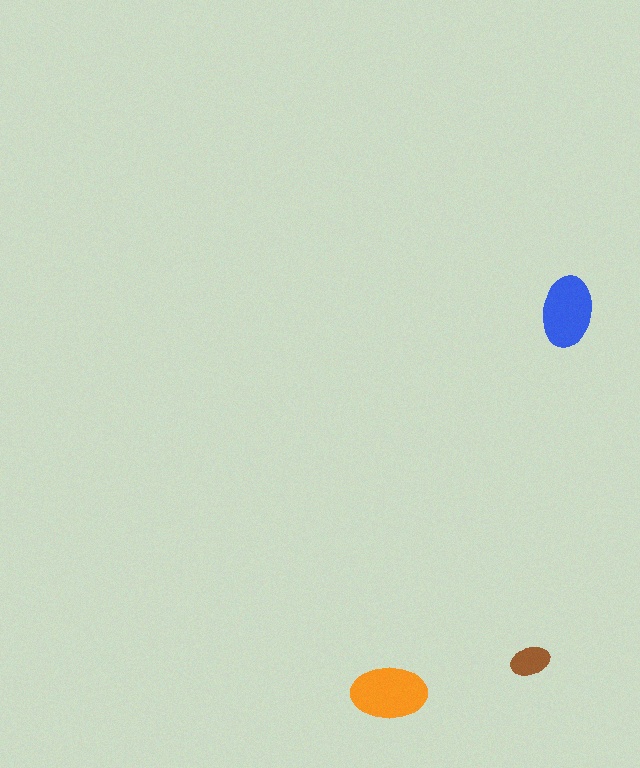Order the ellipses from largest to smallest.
the orange one, the blue one, the brown one.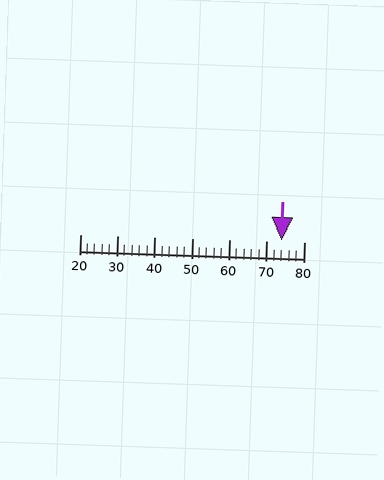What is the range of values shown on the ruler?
The ruler shows values from 20 to 80.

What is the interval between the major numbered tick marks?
The major tick marks are spaced 10 units apart.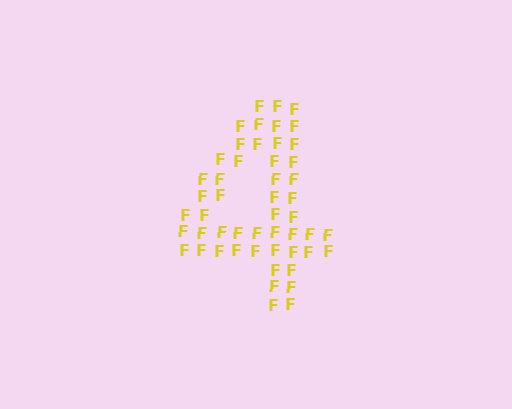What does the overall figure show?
The overall figure shows the digit 4.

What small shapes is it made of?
It is made of small letter F's.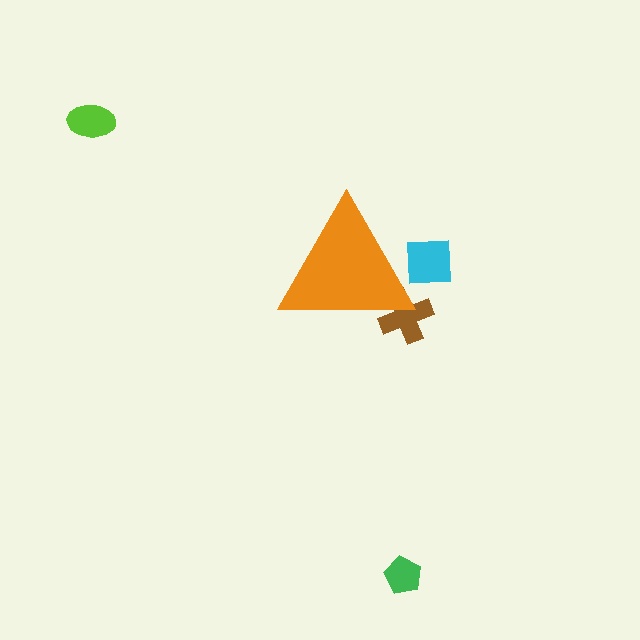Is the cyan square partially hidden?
Yes, the cyan square is partially hidden behind the orange triangle.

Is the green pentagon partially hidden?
No, the green pentagon is fully visible.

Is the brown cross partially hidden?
Yes, the brown cross is partially hidden behind the orange triangle.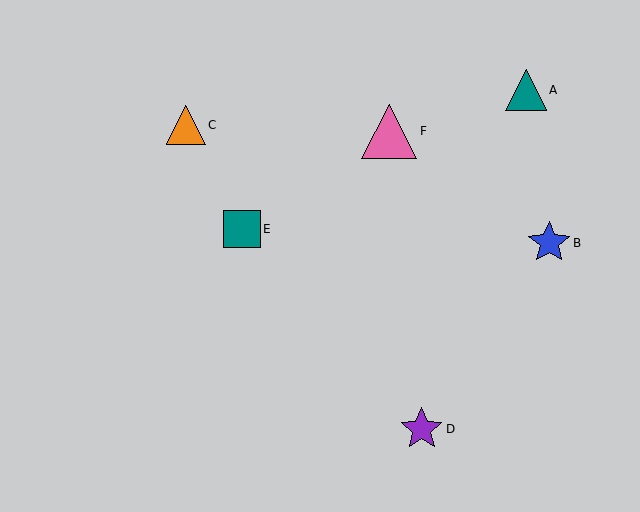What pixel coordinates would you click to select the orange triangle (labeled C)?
Click at (186, 125) to select the orange triangle C.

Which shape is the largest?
The pink triangle (labeled F) is the largest.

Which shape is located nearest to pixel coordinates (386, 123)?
The pink triangle (labeled F) at (389, 131) is nearest to that location.